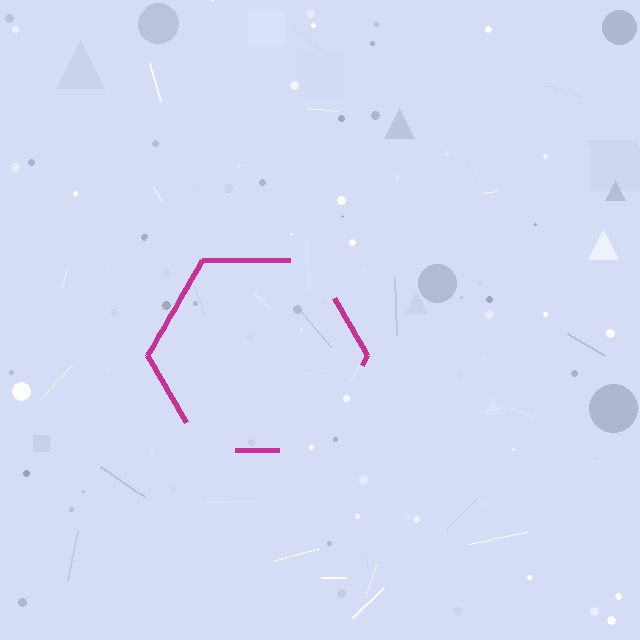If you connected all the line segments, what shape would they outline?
They would outline a hexagon.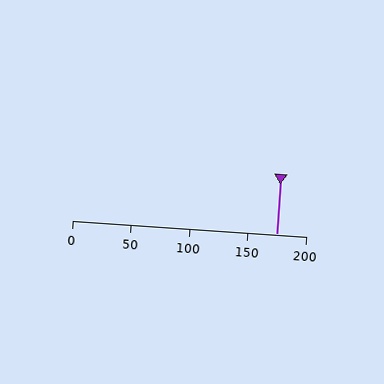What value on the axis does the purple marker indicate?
The marker indicates approximately 175.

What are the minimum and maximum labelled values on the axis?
The axis runs from 0 to 200.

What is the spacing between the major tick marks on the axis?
The major ticks are spaced 50 apart.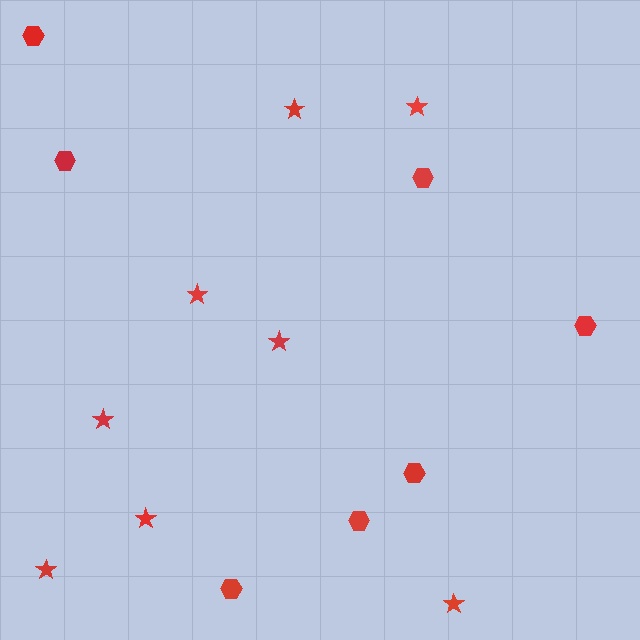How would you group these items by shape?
There are 2 groups: one group of stars (8) and one group of hexagons (7).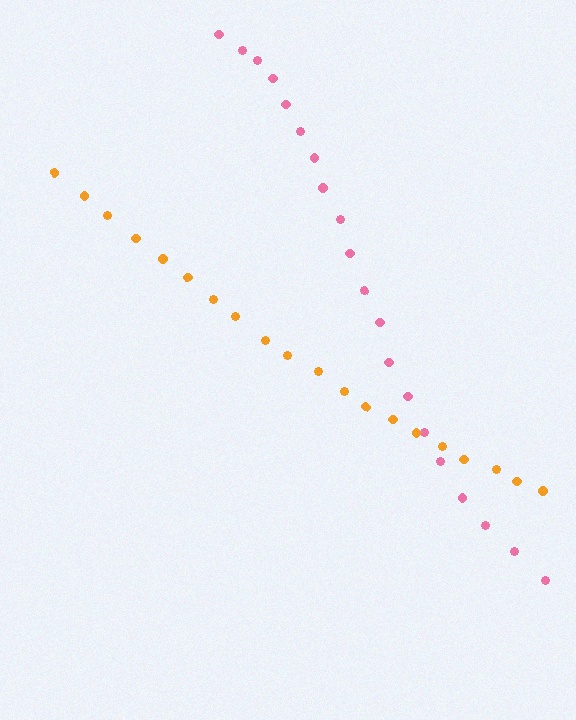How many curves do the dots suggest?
There are 2 distinct paths.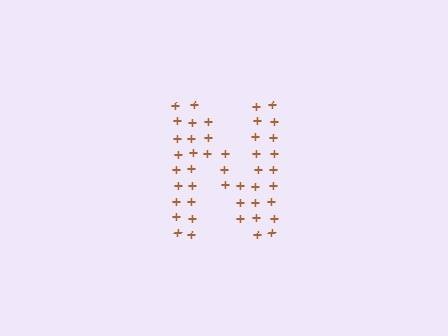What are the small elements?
The small elements are plus signs.